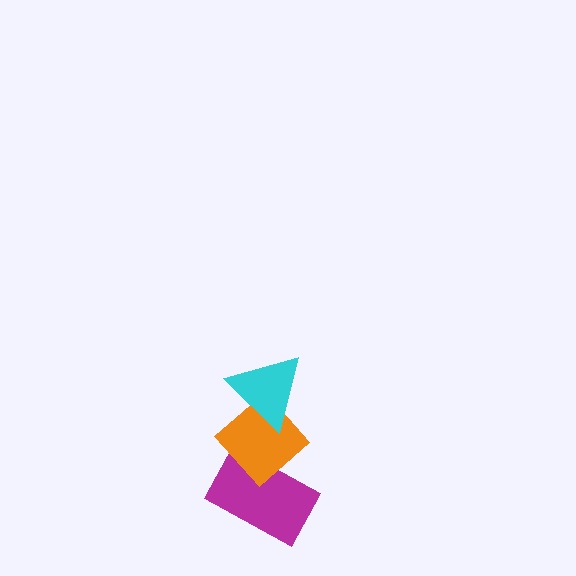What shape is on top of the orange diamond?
The cyan triangle is on top of the orange diamond.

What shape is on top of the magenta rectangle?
The orange diamond is on top of the magenta rectangle.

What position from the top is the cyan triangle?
The cyan triangle is 1st from the top.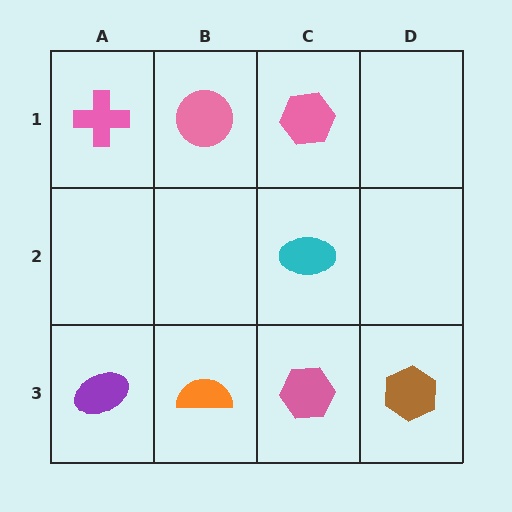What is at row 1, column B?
A pink circle.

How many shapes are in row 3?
4 shapes.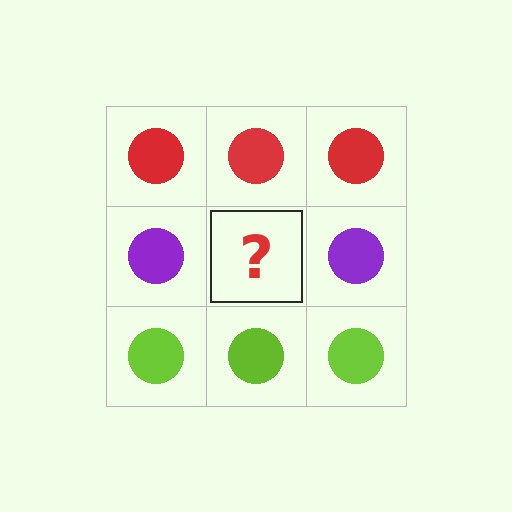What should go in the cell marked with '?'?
The missing cell should contain a purple circle.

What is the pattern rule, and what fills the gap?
The rule is that each row has a consistent color. The gap should be filled with a purple circle.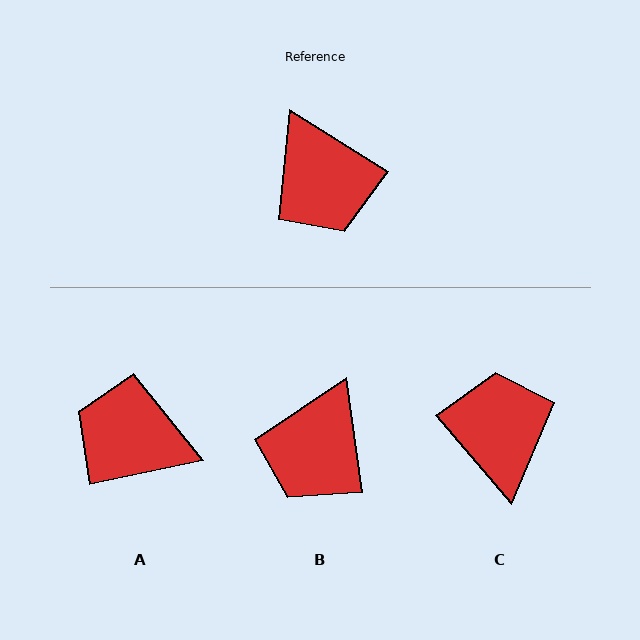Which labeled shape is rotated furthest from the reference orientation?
C, about 163 degrees away.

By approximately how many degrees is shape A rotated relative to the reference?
Approximately 135 degrees clockwise.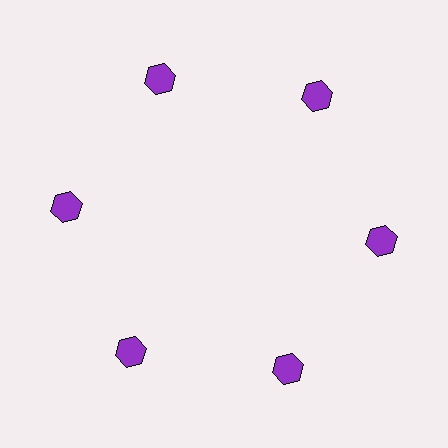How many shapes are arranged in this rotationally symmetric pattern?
There are 6 shapes, arranged in 6 groups of 1.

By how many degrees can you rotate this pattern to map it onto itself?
The pattern maps onto itself every 60 degrees of rotation.